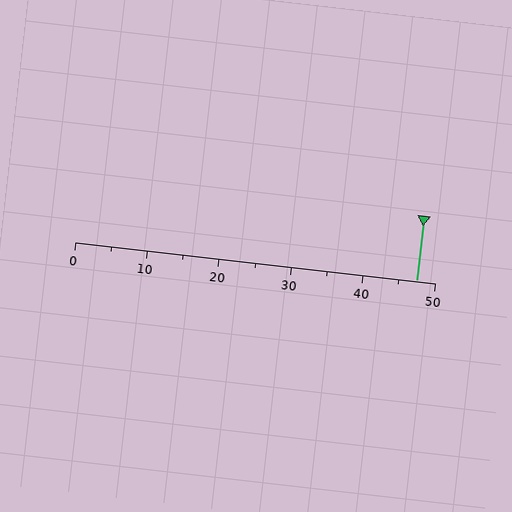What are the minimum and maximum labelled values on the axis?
The axis runs from 0 to 50.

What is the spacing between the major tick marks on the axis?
The major ticks are spaced 10 apart.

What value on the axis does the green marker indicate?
The marker indicates approximately 47.5.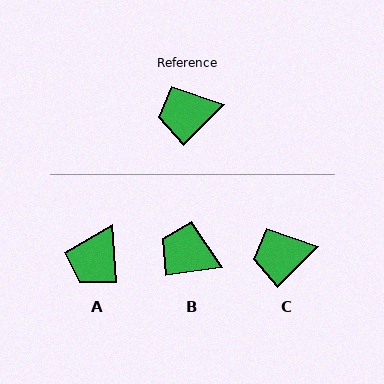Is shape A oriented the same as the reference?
No, it is off by about 49 degrees.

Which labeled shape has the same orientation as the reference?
C.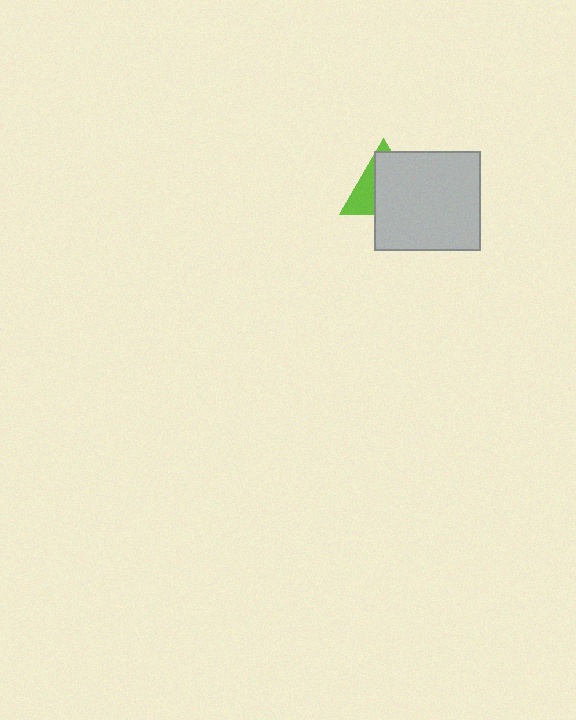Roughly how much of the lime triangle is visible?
A small part of it is visible (roughly 33%).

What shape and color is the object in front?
The object in front is a light gray rectangle.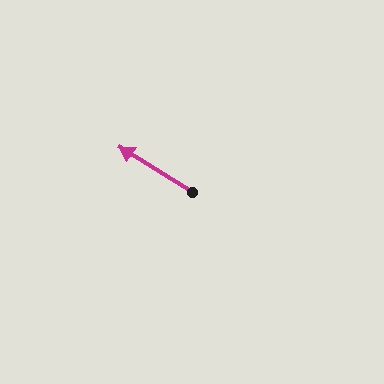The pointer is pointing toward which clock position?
Roughly 10 o'clock.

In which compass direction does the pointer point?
Northwest.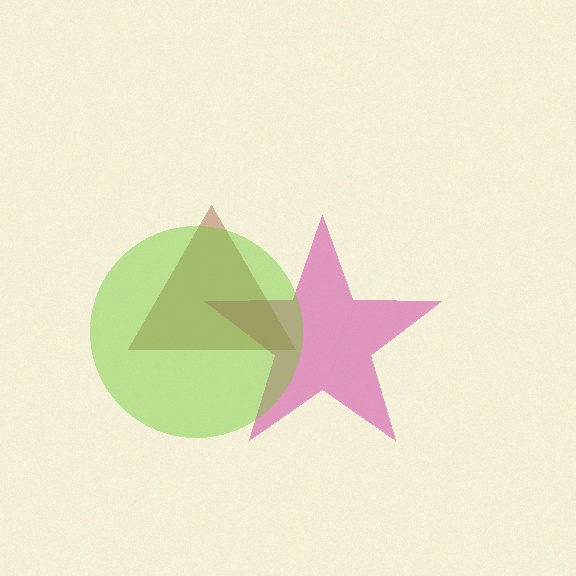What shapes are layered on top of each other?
The layered shapes are: a magenta star, a brown triangle, a lime circle.